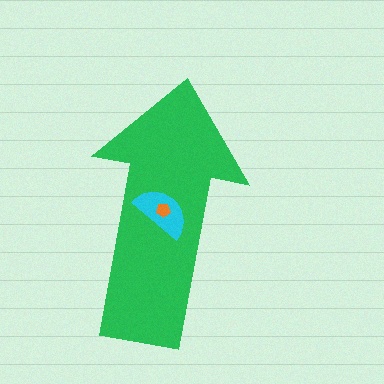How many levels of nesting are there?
3.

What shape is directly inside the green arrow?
The cyan semicircle.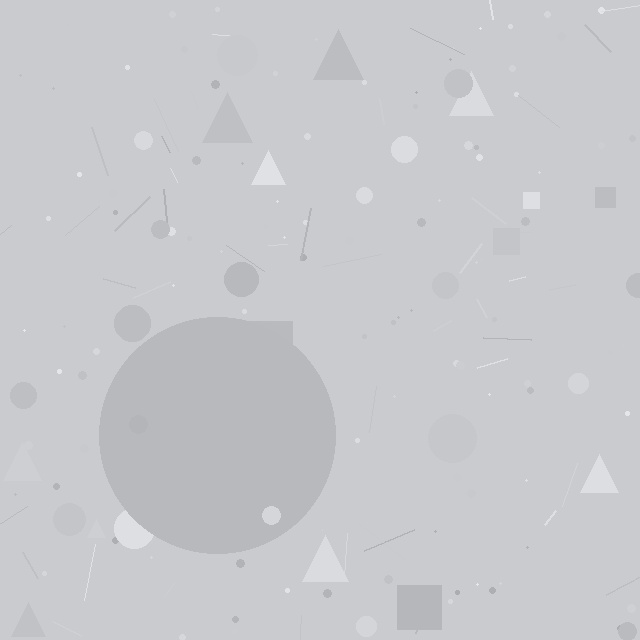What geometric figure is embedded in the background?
A circle is embedded in the background.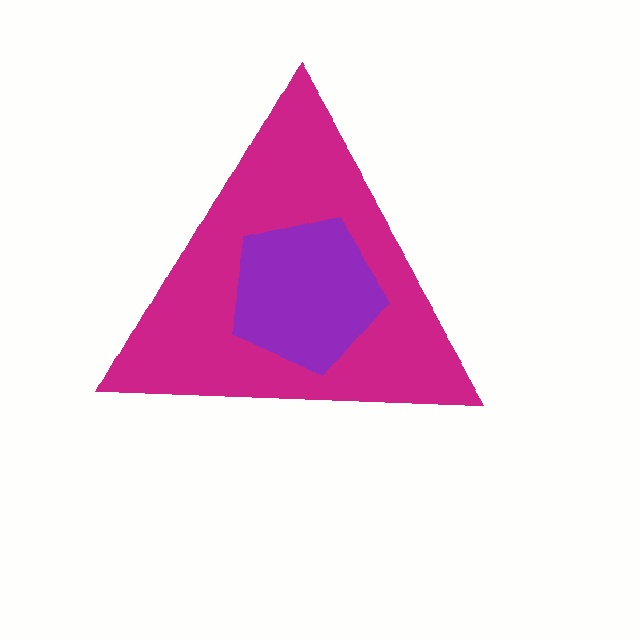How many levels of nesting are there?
2.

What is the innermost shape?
The purple pentagon.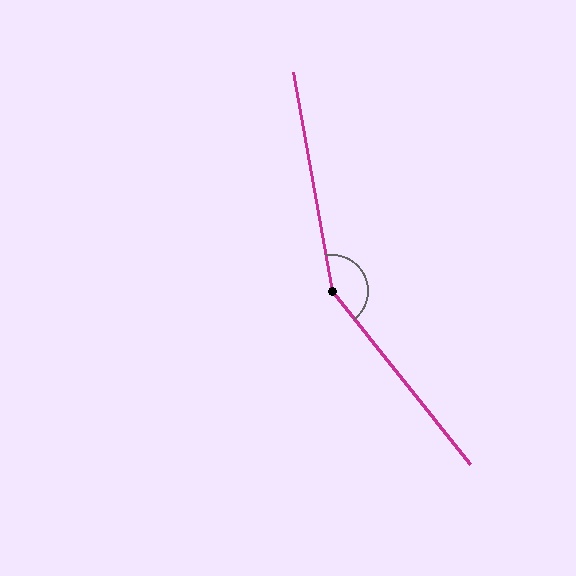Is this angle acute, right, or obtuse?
It is obtuse.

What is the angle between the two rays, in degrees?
Approximately 152 degrees.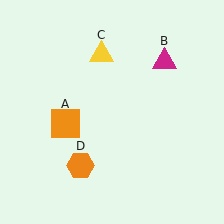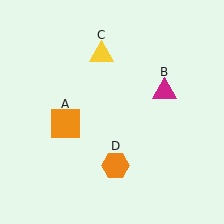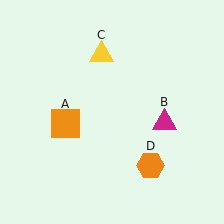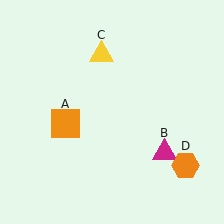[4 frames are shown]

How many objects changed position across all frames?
2 objects changed position: magenta triangle (object B), orange hexagon (object D).